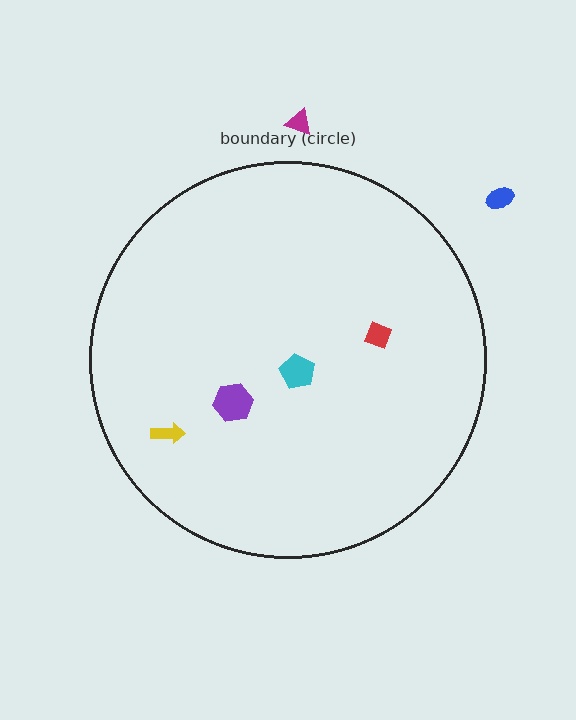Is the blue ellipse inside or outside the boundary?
Outside.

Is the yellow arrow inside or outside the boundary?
Inside.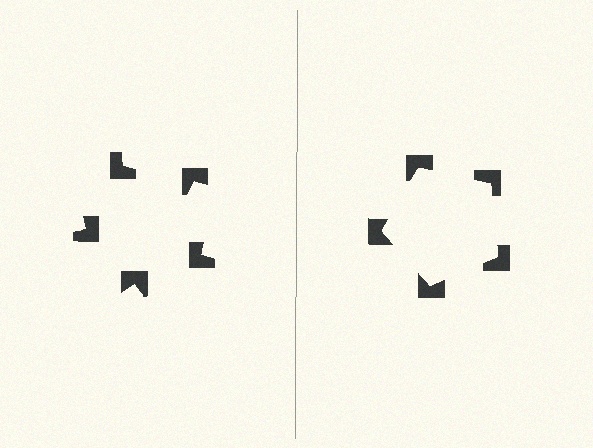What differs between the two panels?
The notched squares are positioned identically on both sides; only the wedge orientations differ. On the right they align to a pentagon; on the left they are misaligned.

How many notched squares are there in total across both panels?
10 — 5 on each side.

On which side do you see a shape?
An illusory pentagon appears on the right side. On the left side the wedge cuts are rotated, so no coherent shape forms.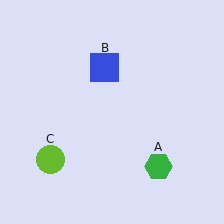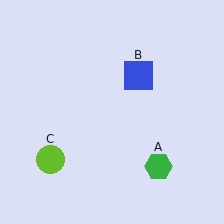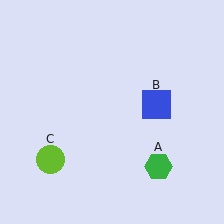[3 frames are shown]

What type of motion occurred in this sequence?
The blue square (object B) rotated clockwise around the center of the scene.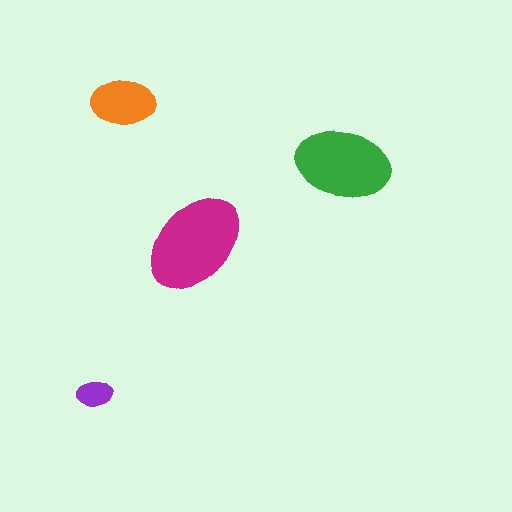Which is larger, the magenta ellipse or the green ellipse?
The magenta one.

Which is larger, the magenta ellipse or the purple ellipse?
The magenta one.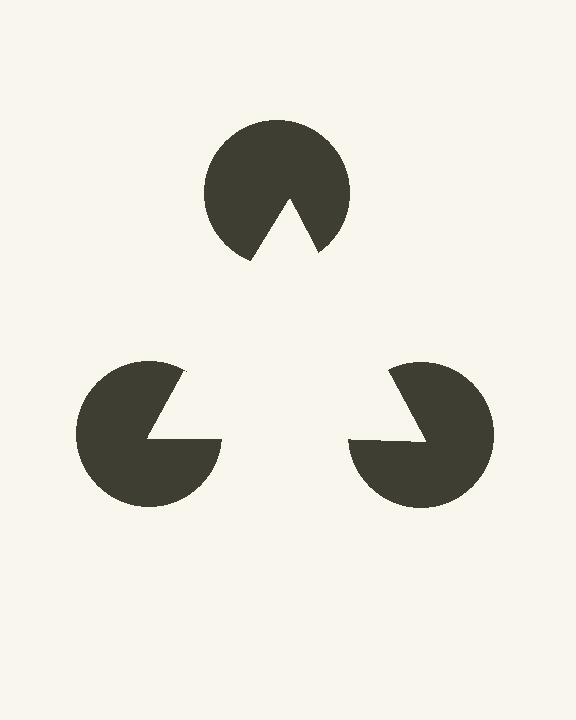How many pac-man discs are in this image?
There are 3 — one at each vertex of the illusory triangle.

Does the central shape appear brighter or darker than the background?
It typically appears slightly brighter than the background, even though no actual brightness change is drawn.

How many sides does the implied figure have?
3 sides.